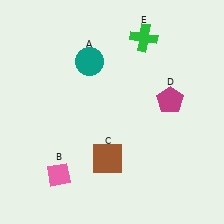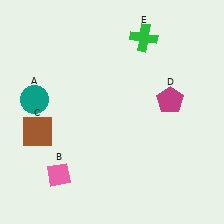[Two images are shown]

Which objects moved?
The objects that moved are: the teal circle (A), the brown square (C).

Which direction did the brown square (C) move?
The brown square (C) moved left.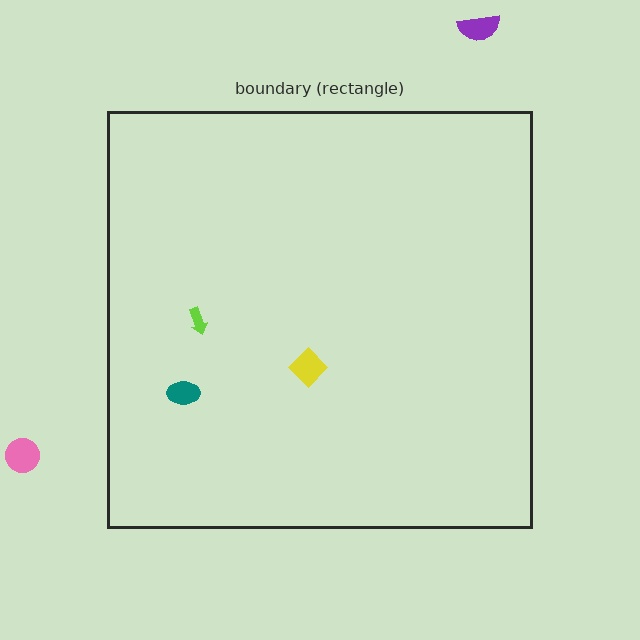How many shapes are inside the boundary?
3 inside, 2 outside.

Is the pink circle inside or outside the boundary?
Outside.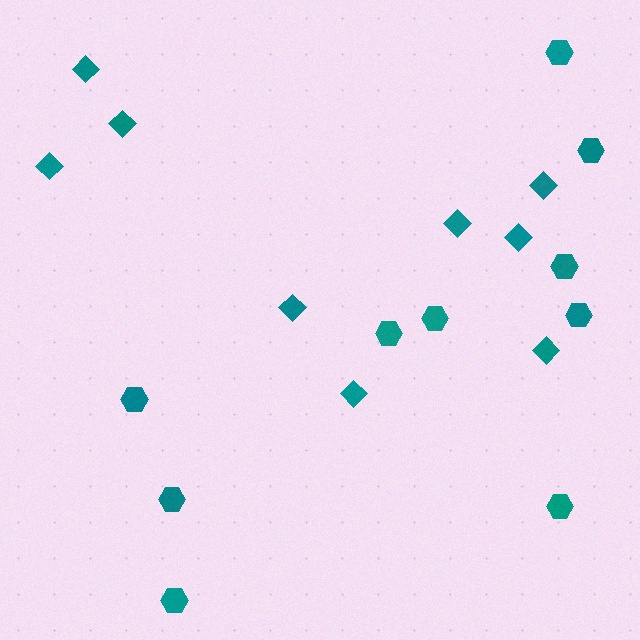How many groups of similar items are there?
There are 2 groups: one group of hexagons (10) and one group of diamonds (9).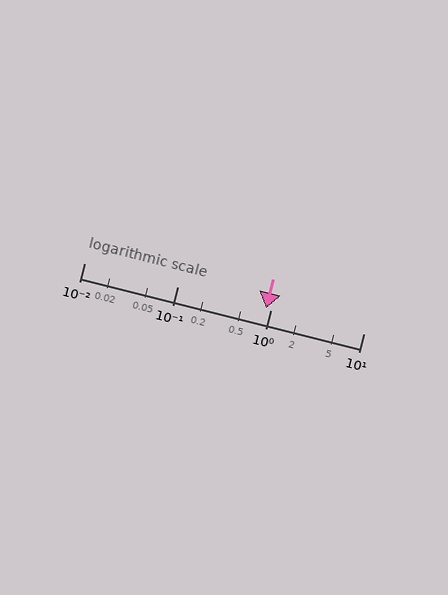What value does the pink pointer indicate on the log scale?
The pointer indicates approximately 0.9.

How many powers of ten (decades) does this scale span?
The scale spans 3 decades, from 0.01 to 10.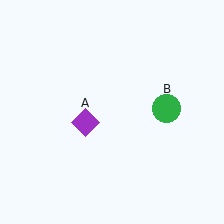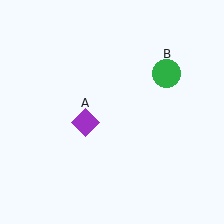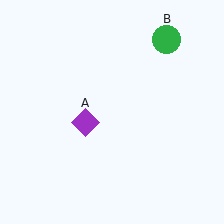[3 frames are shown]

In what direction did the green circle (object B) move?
The green circle (object B) moved up.